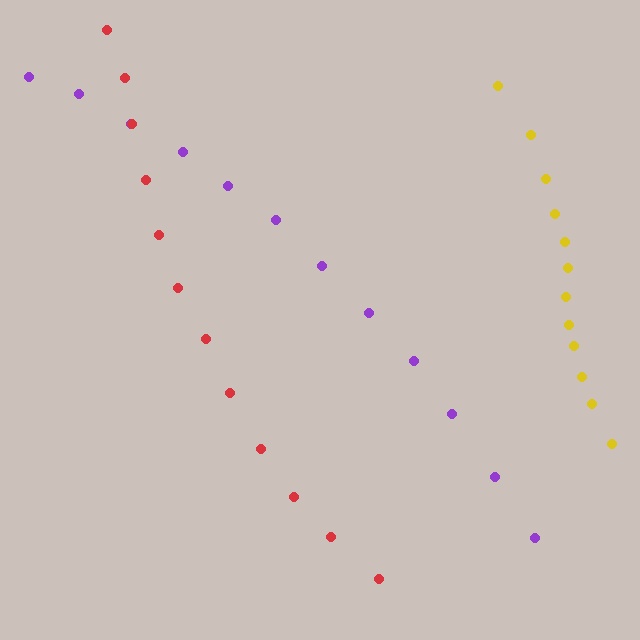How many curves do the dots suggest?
There are 3 distinct paths.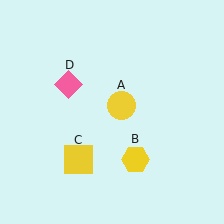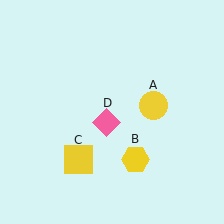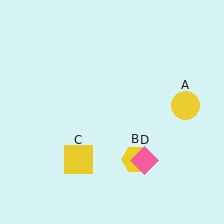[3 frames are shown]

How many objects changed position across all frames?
2 objects changed position: yellow circle (object A), pink diamond (object D).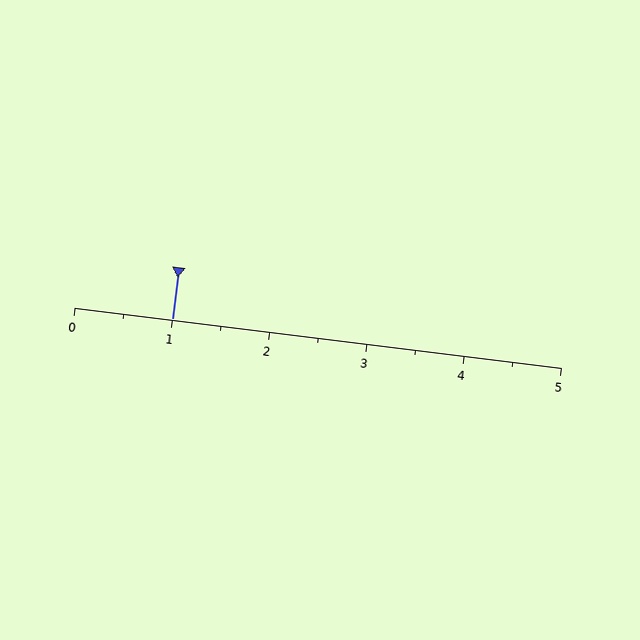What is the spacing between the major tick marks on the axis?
The major ticks are spaced 1 apart.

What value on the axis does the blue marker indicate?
The marker indicates approximately 1.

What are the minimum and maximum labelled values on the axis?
The axis runs from 0 to 5.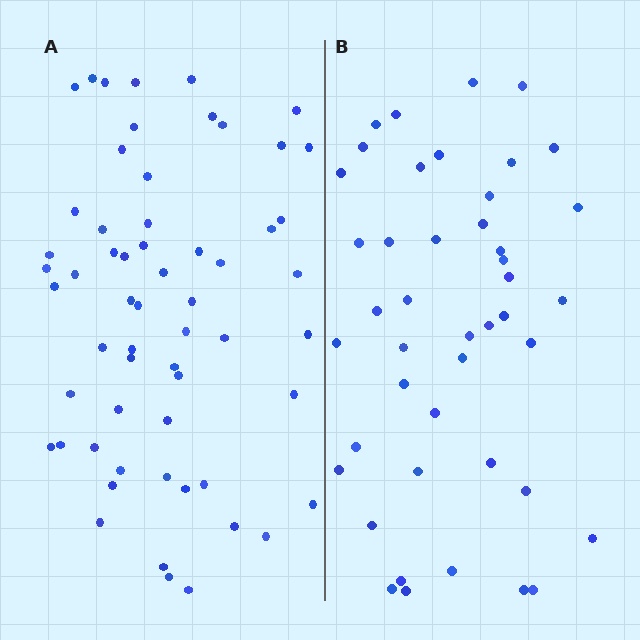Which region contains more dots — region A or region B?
Region A (the left region) has more dots.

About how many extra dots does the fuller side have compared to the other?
Region A has approximately 15 more dots than region B.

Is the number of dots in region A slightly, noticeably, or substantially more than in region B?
Region A has noticeably more, but not dramatically so. The ratio is roughly 1.3 to 1.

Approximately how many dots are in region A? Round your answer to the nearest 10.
About 60 dots. (The exact count is 59, which rounds to 60.)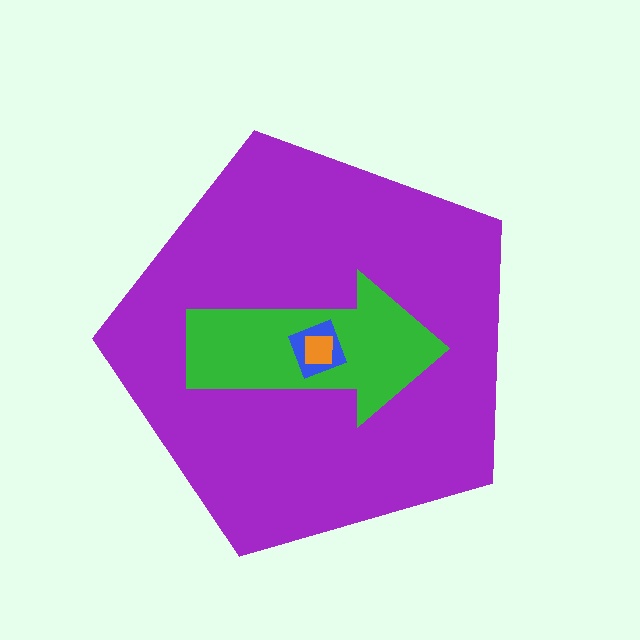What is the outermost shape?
The purple pentagon.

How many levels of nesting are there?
4.